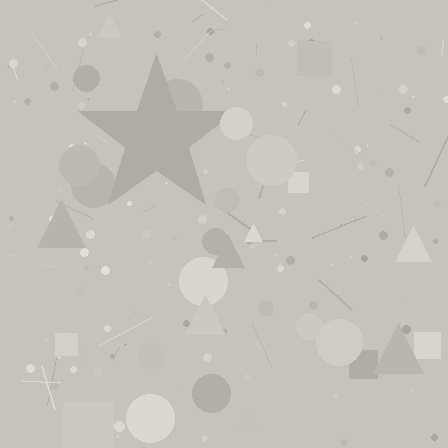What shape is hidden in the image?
A star is hidden in the image.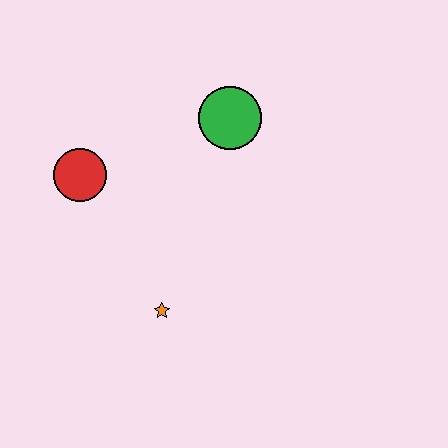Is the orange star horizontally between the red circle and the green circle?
Yes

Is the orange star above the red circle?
No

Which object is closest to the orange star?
The red circle is closest to the orange star.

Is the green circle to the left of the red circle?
No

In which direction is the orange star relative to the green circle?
The orange star is below the green circle.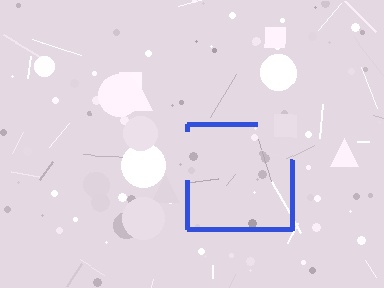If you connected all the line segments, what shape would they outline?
They would outline a square.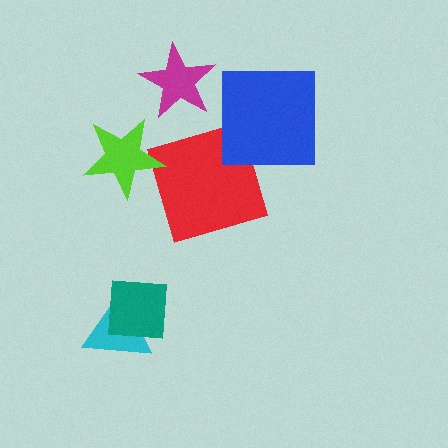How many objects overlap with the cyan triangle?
1 object overlaps with the cyan triangle.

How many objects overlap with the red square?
0 objects overlap with the red square.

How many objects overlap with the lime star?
0 objects overlap with the lime star.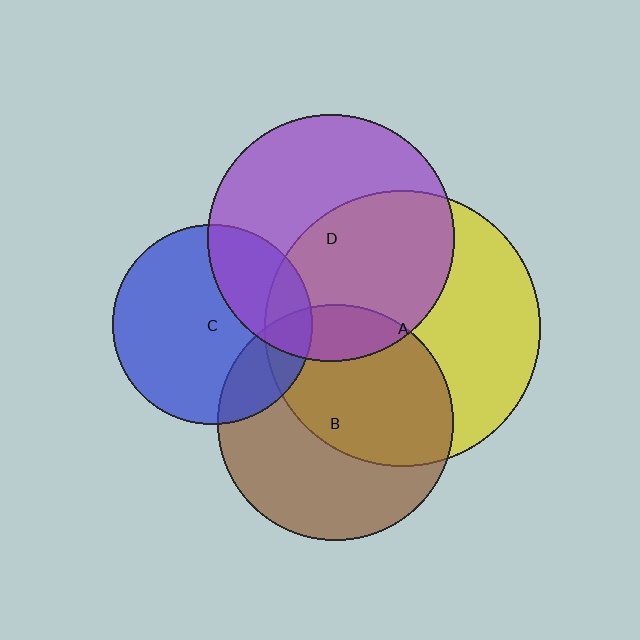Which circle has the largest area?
Circle A (yellow).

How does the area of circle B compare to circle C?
Approximately 1.4 times.